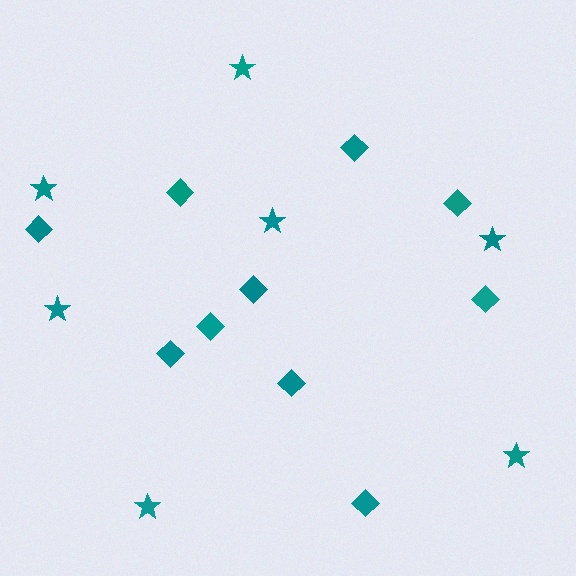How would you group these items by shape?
There are 2 groups: one group of stars (7) and one group of diamonds (10).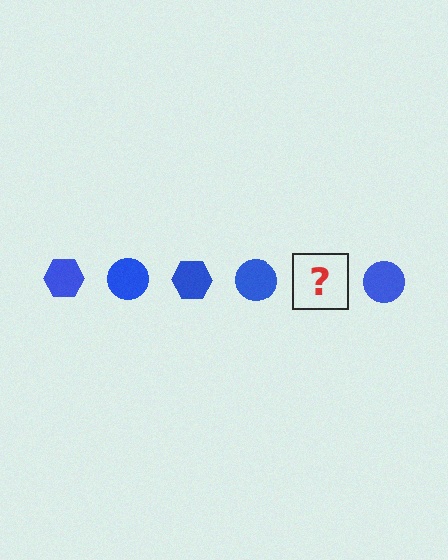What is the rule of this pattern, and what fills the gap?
The rule is that the pattern cycles through hexagon, circle shapes in blue. The gap should be filled with a blue hexagon.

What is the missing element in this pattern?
The missing element is a blue hexagon.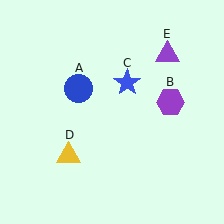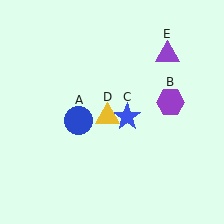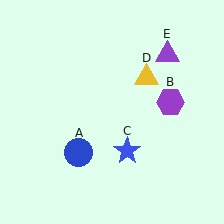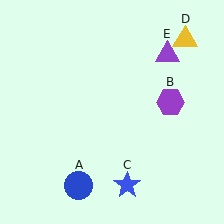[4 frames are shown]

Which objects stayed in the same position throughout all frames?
Purple hexagon (object B) and purple triangle (object E) remained stationary.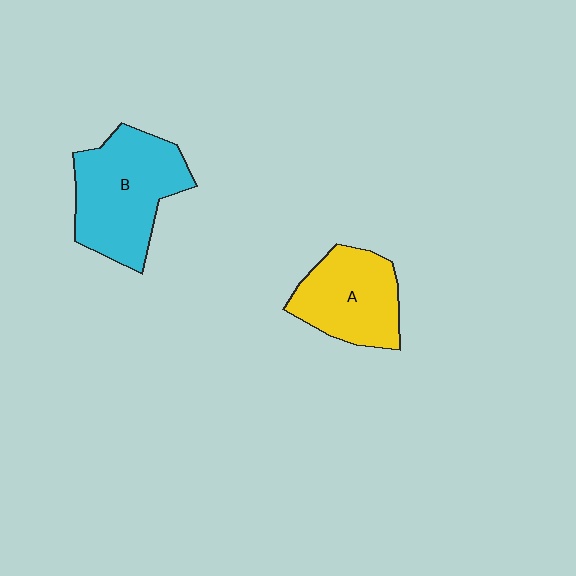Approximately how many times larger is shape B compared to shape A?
Approximately 1.3 times.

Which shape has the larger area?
Shape B (cyan).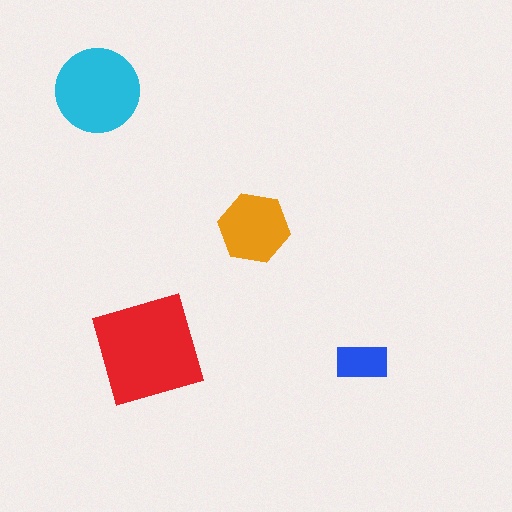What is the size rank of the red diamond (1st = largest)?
1st.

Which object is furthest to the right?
The blue rectangle is rightmost.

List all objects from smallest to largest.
The blue rectangle, the orange hexagon, the cyan circle, the red diamond.